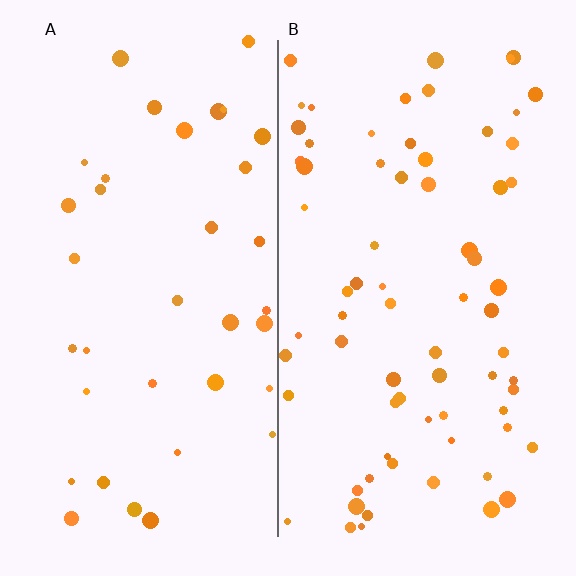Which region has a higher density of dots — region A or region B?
B (the right).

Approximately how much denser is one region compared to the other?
Approximately 1.9× — region B over region A.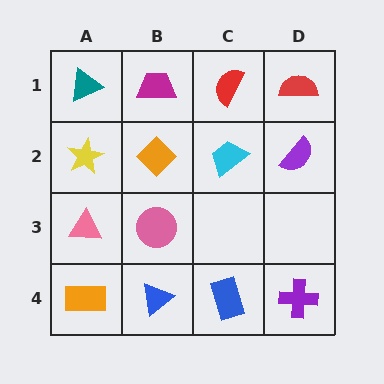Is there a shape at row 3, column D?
No, that cell is empty.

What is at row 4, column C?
A blue rectangle.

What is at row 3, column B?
A pink circle.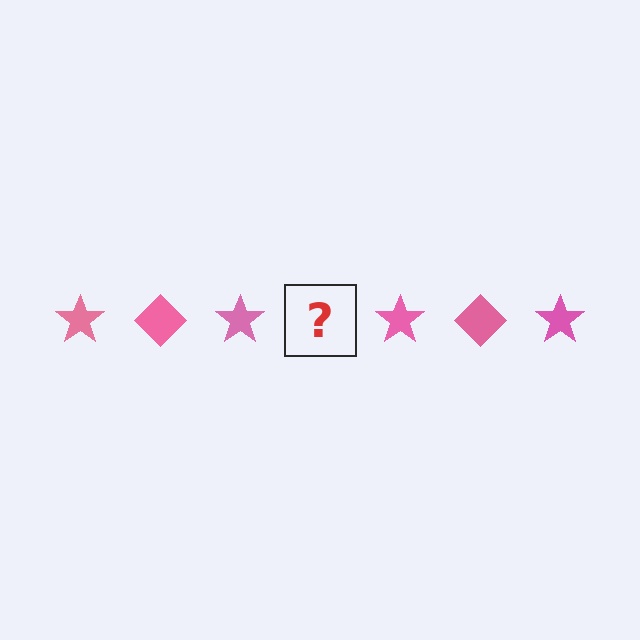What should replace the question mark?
The question mark should be replaced with a pink diamond.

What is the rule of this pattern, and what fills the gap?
The rule is that the pattern cycles through star, diamond shapes in pink. The gap should be filled with a pink diamond.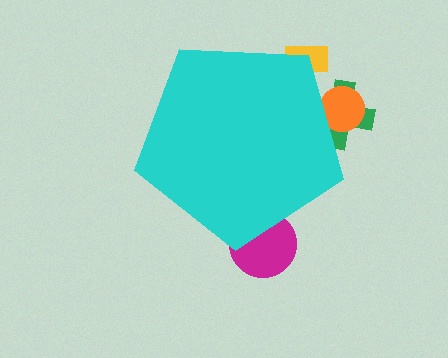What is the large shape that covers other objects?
A cyan pentagon.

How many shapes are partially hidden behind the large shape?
4 shapes are partially hidden.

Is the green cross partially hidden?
Yes, the green cross is partially hidden behind the cyan pentagon.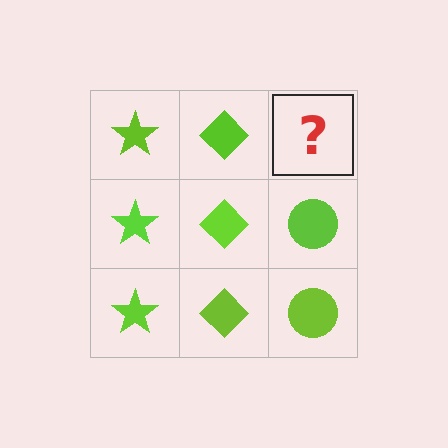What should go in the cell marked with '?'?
The missing cell should contain a lime circle.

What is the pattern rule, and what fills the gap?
The rule is that each column has a consistent shape. The gap should be filled with a lime circle.